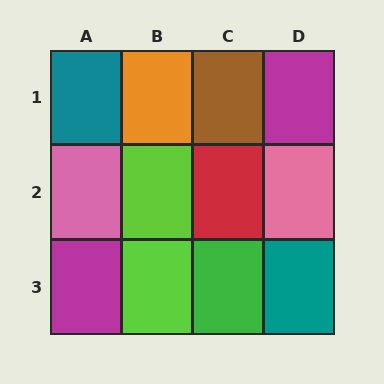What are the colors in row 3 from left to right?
Magenta, lime, green, teal.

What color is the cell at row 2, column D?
Pink.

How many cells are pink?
2 cells are pink.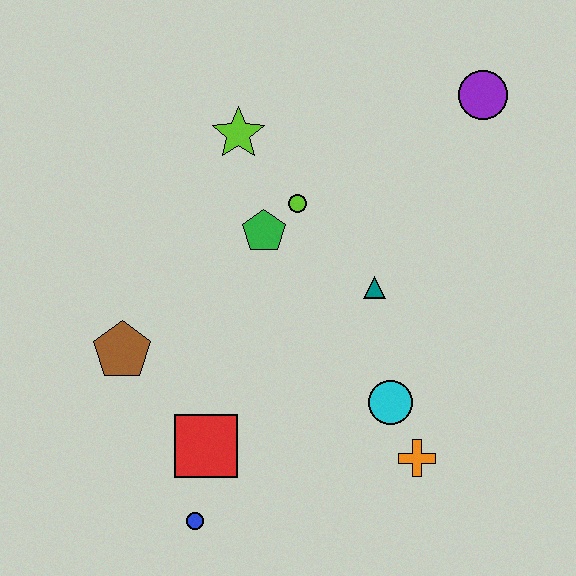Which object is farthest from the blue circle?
The purple circle is farthest from the blue circle.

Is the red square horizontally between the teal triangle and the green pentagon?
No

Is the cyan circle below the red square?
No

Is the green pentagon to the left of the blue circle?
No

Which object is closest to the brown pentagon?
The red square is closest to the brown pentagon.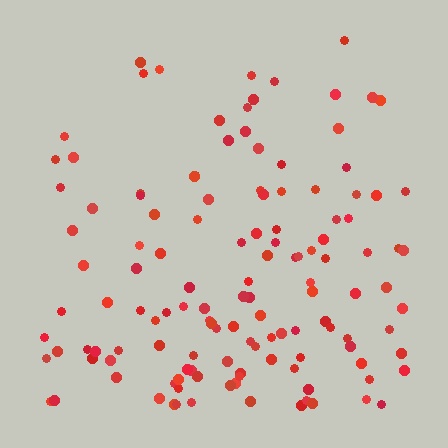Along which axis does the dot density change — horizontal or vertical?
Vertical.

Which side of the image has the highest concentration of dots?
The bottom.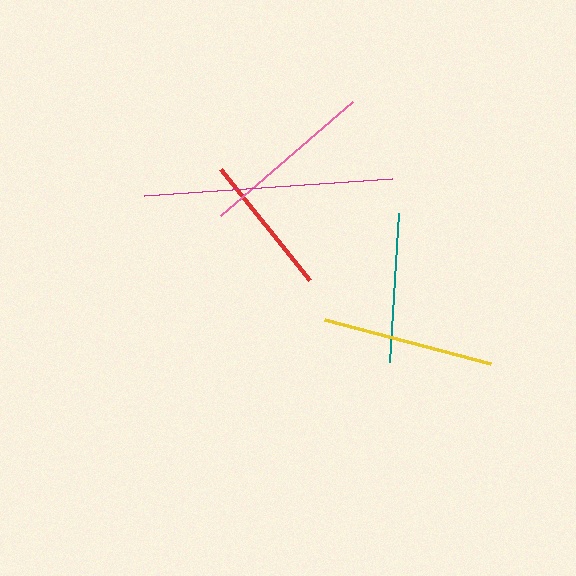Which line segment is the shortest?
The red line is the shortest at approximately 144 pixels.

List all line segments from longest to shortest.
From longest to shortest: magenta, pink, yellow, teal, red.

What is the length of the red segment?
The red segment is approximately 144 pixels long.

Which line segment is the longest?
The magenta line is the longest at approximately 249 pixels.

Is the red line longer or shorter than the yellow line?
The yellow line is longer than the red line.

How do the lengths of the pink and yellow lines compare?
The pink and yellow lines are approximately the same length.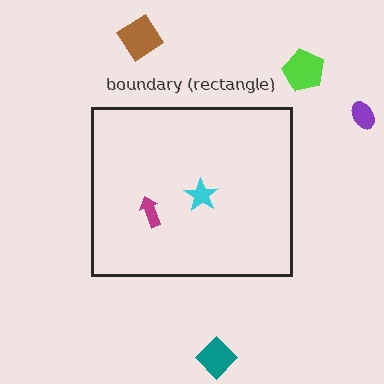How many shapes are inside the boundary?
2 inside, 4 outside.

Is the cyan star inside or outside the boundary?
Inside.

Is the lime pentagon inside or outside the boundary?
Outside.